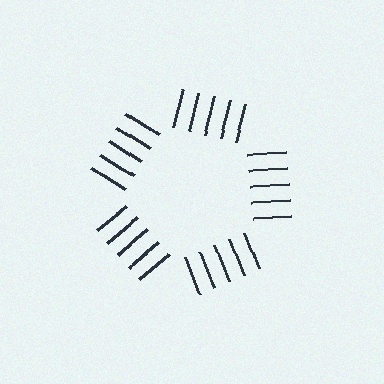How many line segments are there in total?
25 — 5 along each of the 5 edges.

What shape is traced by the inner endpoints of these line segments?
An illusory pentagon — the line segments terminate on its edges but no continuous stroke is drawn.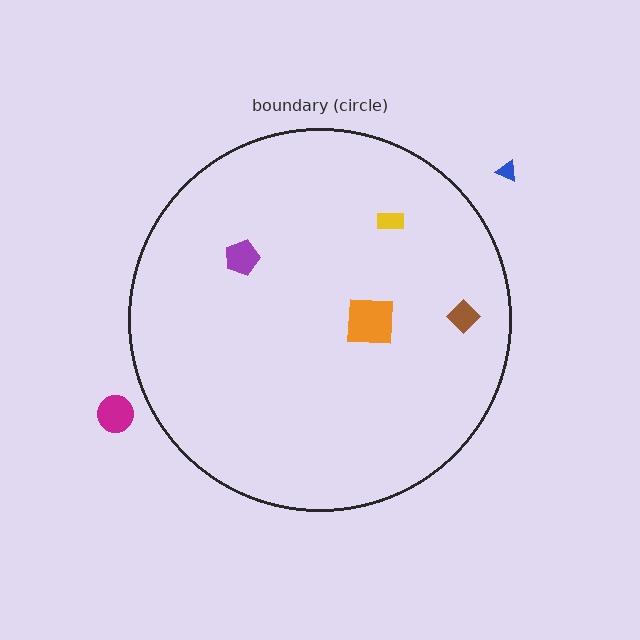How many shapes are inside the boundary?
4 inside, 2 outside.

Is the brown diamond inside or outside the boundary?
Inside.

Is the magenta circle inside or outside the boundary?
Outside.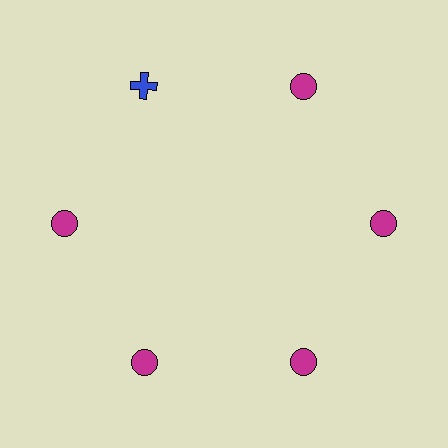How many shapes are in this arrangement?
There are 6 shapes arranged in a ring pattern.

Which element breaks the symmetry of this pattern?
The blue cross at roughly the 11 o'clock position breaks the symmetry. All other shapes are magenta circles.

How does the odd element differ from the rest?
It differs in both color (blue instead of magenta) and shape (cross instead of circle).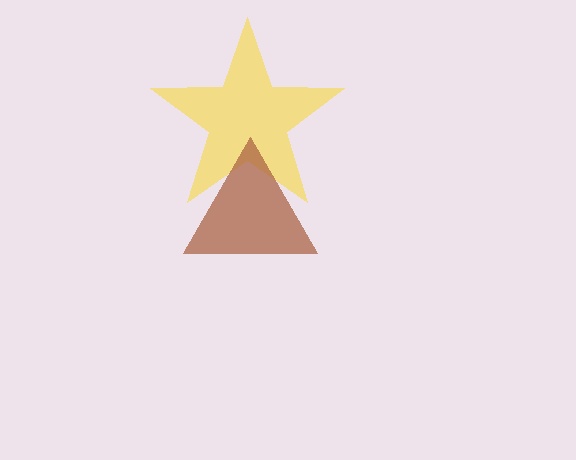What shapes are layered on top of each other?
The layered shapes are: a yellow star, a brown triangle.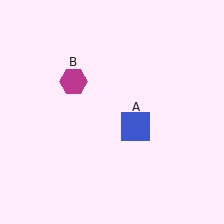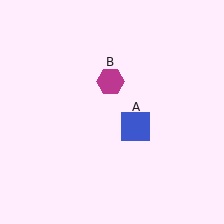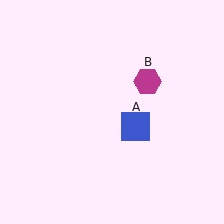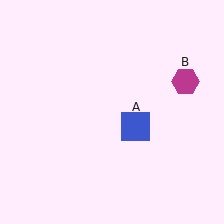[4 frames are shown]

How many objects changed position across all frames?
1 object changed position: magenta hexagon (object B).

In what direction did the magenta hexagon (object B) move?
The magenta hexagon (object B) moved right.